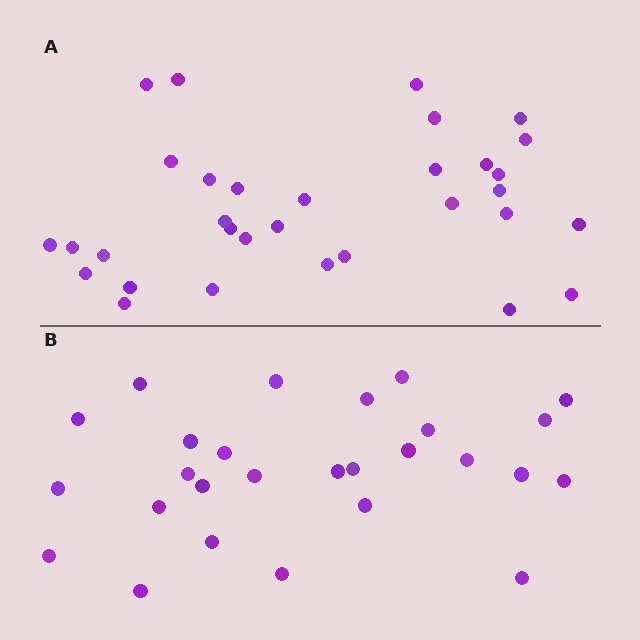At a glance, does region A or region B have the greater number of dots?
Region A (the top region) has more dots.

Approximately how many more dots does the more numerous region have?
Region A has about 5 more dots than region B.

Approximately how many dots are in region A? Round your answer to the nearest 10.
About 30 dots. (The exact count is 32, which rounds to 30.)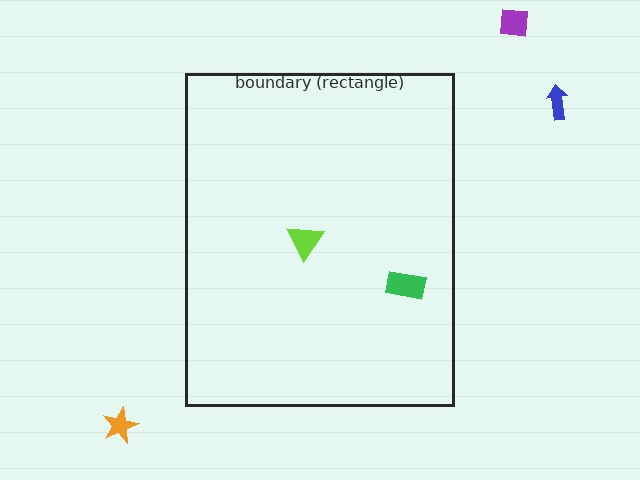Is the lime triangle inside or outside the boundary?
Inside.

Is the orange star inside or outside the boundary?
Outside.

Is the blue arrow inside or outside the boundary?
Outside.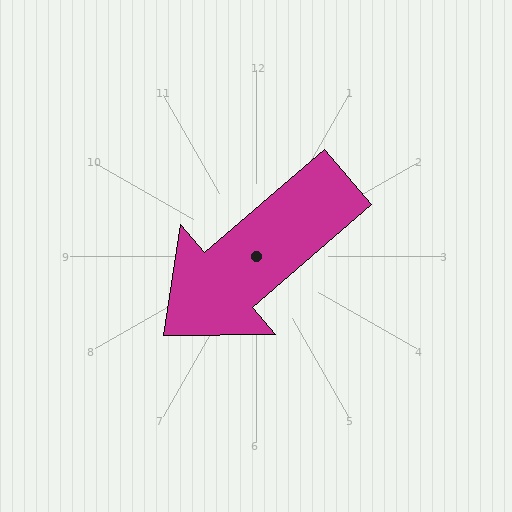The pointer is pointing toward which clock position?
Roughly 8 o'clock.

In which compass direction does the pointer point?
Southwest.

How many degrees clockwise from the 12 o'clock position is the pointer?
Approximately 229 degrees.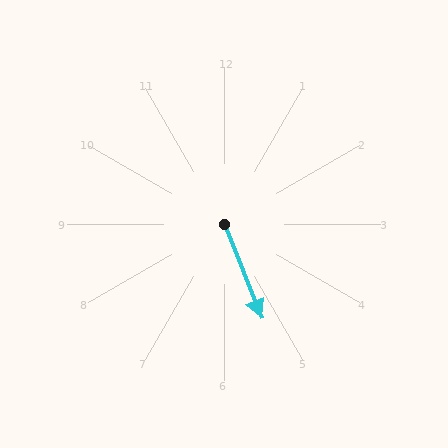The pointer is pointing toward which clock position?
Roughly 5 o'clock.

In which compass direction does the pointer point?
South.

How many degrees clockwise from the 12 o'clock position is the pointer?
Approximately 158 degrees.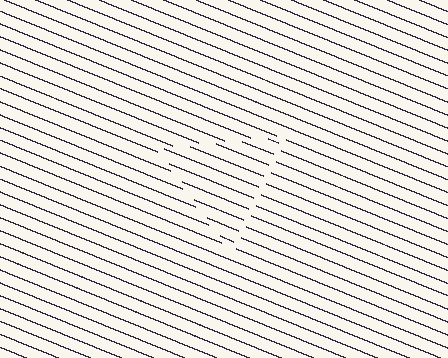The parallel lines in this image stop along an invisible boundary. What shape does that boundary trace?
An illusory triangle. The interior of the shape contains the same grating, shifted by half a period — the contour is defined by the phase discontinuity where line-ends from the inner and outer gratings abut.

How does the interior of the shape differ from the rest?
The interior of the shape contains the same grating, shifted by half a period — the contour is defined by the phase discontinuity where line-ends from the inner and outer gratings abut.